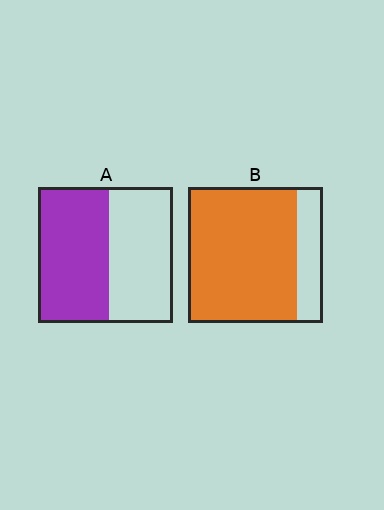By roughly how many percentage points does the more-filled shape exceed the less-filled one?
By roughly 30 percentage points (B over A).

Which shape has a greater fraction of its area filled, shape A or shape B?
Shape B.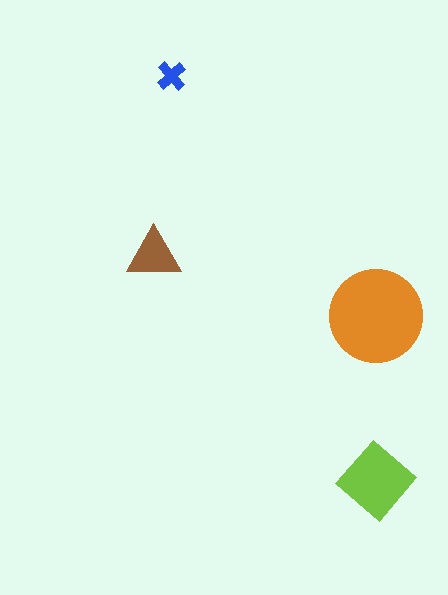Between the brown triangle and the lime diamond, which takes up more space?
The lime diamond.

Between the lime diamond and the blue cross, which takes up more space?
The lime diamond.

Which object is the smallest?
The blue cross.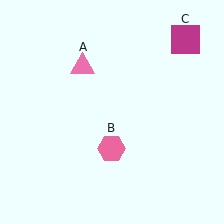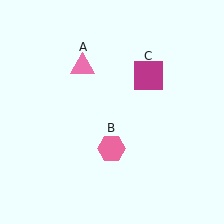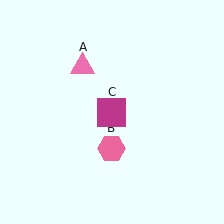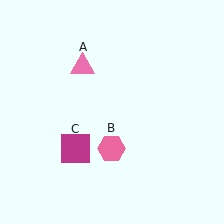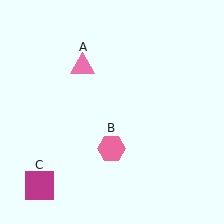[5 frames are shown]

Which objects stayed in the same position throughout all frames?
Pink triangle (object A) and pink hexagon (object B) remained stationary.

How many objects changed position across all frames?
1 object changed position: magenta square (object C).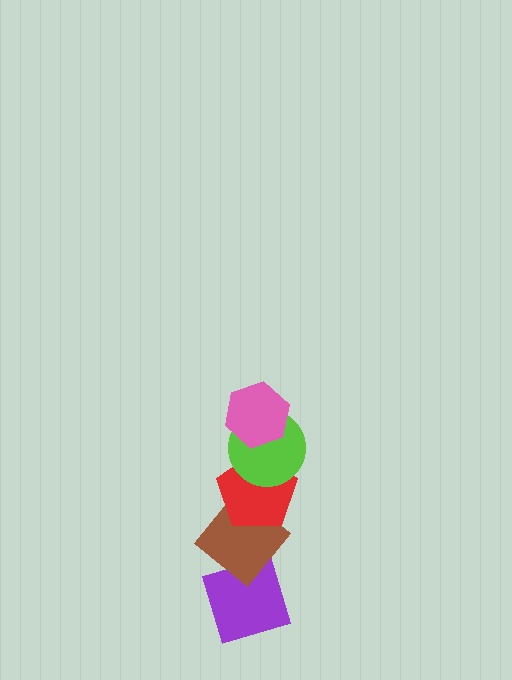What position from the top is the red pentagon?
The red pentagon is 3rd from the top.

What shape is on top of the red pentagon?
The lime circle is on top of the red pentagon.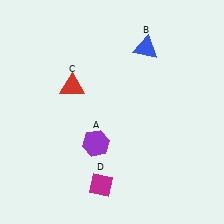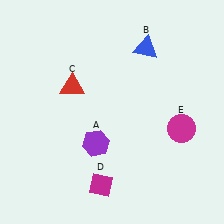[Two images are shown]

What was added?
A magenta circle (E) was added in Image 2.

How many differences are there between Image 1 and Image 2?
There is 1 difference between the two images.